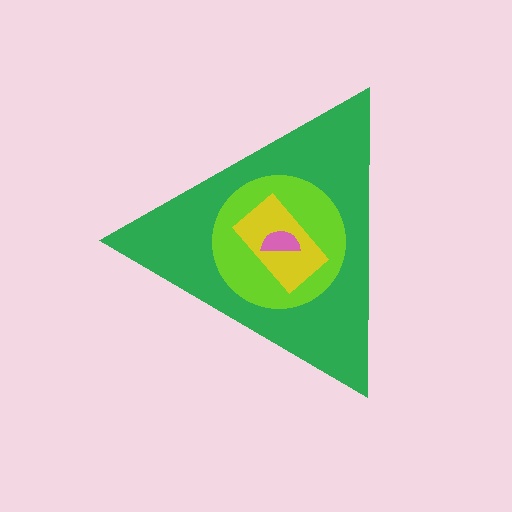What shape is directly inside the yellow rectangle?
The pink semicircle.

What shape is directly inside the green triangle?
The lime circle.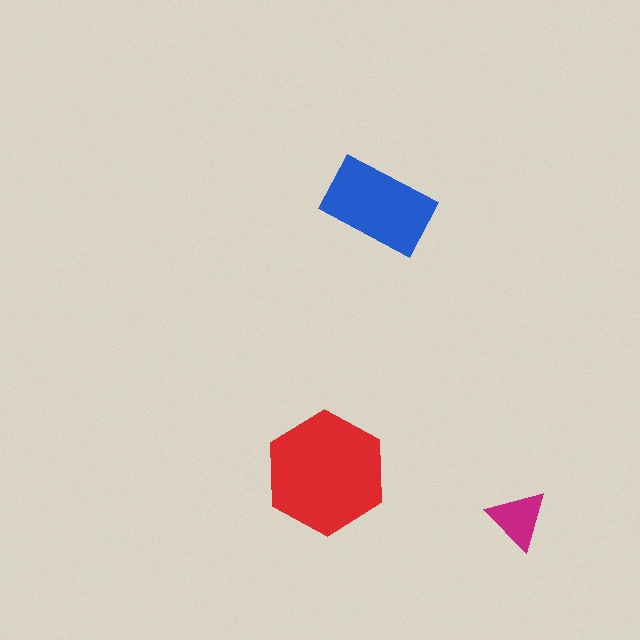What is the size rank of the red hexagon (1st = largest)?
1st.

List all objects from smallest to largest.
The magenta triangle, the blue rectangle, the red hexagon.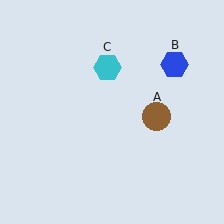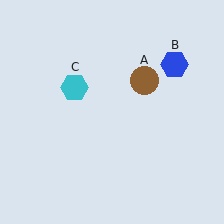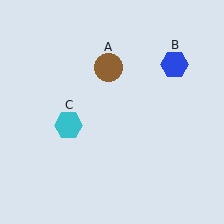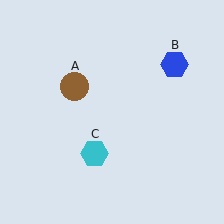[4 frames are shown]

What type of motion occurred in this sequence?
The brown circle (object A), cyan hexagon (object C) rotated counterclockwise around the center of the scene.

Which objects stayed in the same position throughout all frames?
Blue hexagon (object B) remained stationary.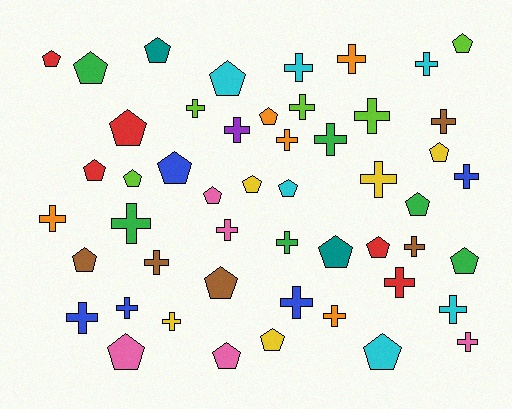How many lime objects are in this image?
There are 5 lime objects.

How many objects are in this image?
There are 50 objects.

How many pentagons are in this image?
There are 24 pentagons.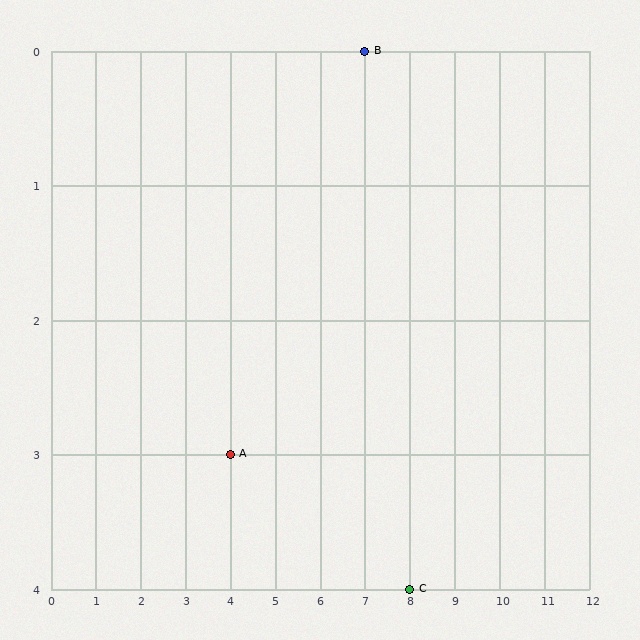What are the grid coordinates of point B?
Point B is at grid coordinates (7, 0).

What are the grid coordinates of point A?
Point A is at grid coordinates (4, 3).